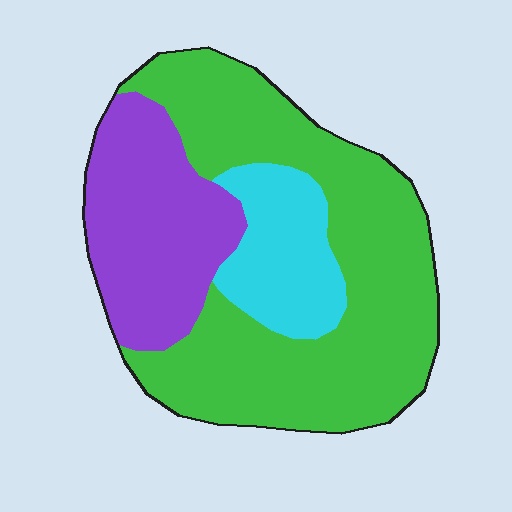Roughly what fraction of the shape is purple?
Purple takes up between a sixth and a third of the shape.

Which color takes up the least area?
Cyan, at roughly 15%.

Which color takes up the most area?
Green, at roughly 55%.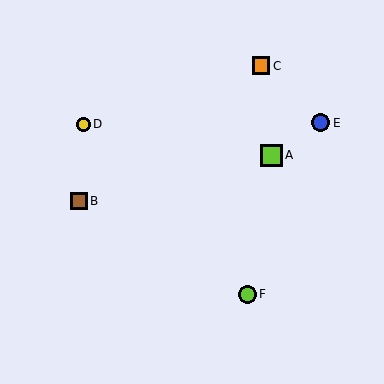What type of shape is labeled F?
Shape F is a lime circle.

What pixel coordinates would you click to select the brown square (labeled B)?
Click at (79, 201) to select the brown square B.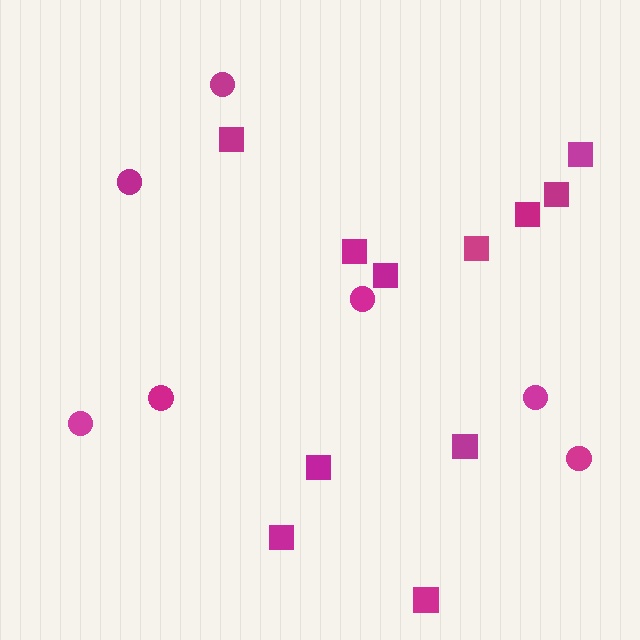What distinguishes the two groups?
There are 2 groups: one group of squares (11) and one group of circles (7).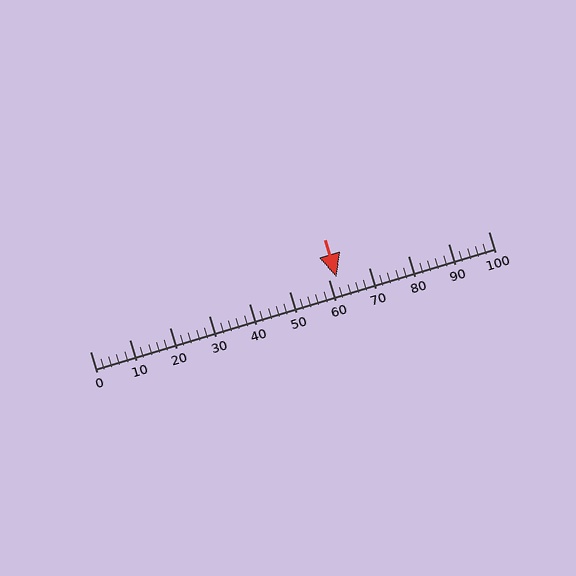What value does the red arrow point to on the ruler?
The red arrow points to approximately 62.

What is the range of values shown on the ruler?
The ruler shows values from 0 to 100.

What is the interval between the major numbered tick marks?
The major tick marks are spaced 10 units apart.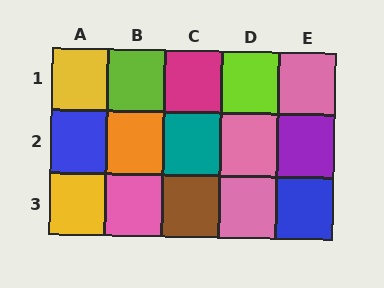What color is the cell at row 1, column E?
Pink.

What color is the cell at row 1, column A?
Yellow.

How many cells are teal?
1 cell is teal.